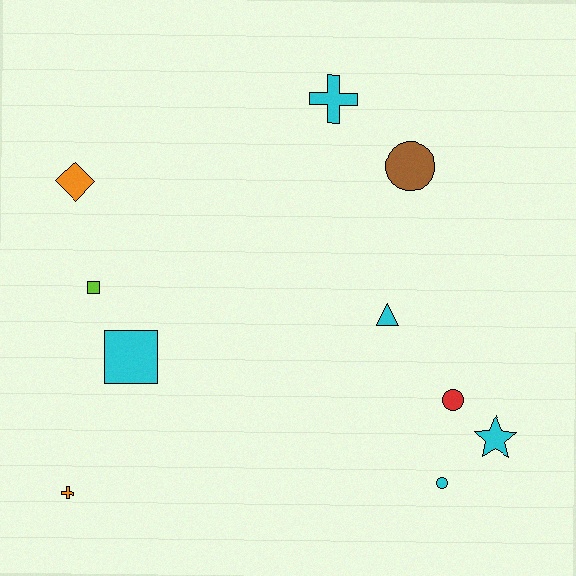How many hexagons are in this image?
There are no hexagons.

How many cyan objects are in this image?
There are 5 cyan objects.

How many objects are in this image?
There are 10 objects.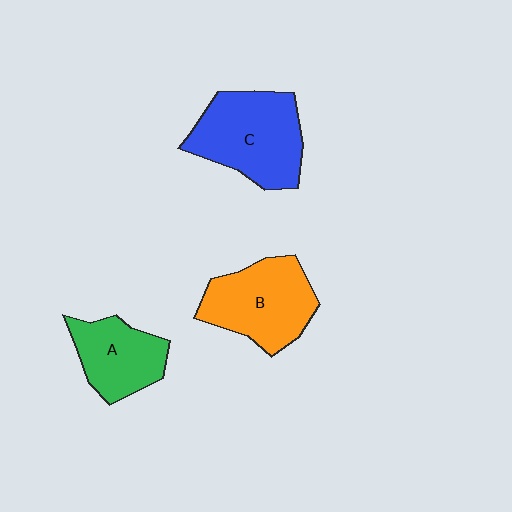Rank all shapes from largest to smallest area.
From largest to smallest: C (blue), B (orange), A (green).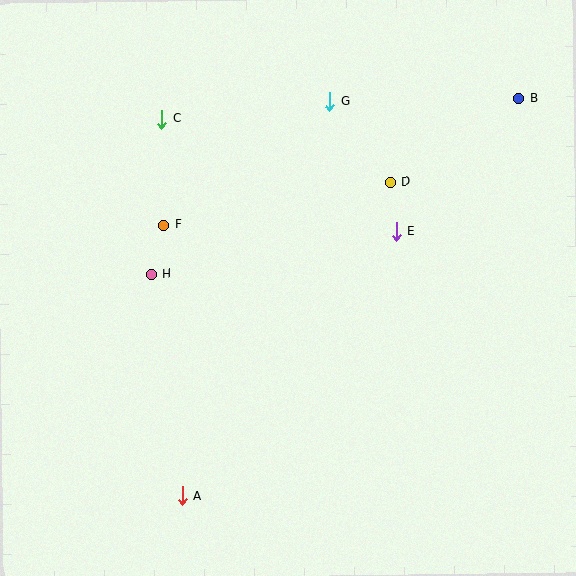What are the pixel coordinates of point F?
Point F is at (164, 225).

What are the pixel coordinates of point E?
Point E is at (396, 232).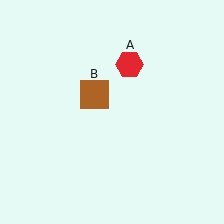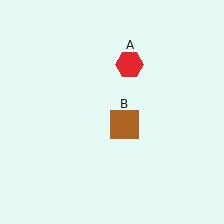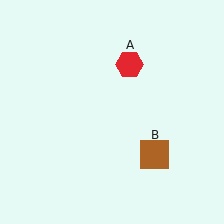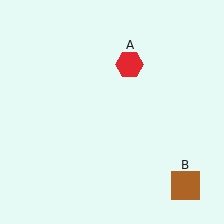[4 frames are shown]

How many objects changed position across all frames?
1 object changed position: brown square (object B).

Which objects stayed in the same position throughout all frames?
Red hexagon (object A) remained stationary.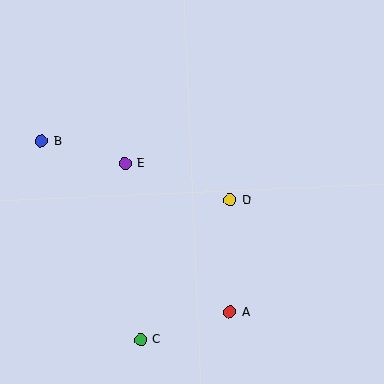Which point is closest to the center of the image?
Point D at (230, 200) is closest to the center.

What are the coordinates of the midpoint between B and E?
The midpoint between B and E is at (83, 152).